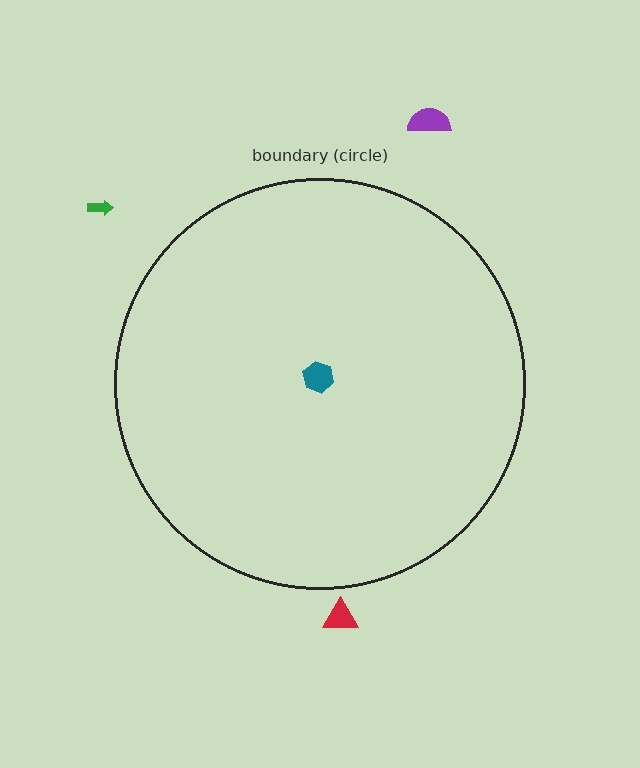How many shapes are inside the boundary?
1 inside, 3 outside.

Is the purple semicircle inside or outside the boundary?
Outside.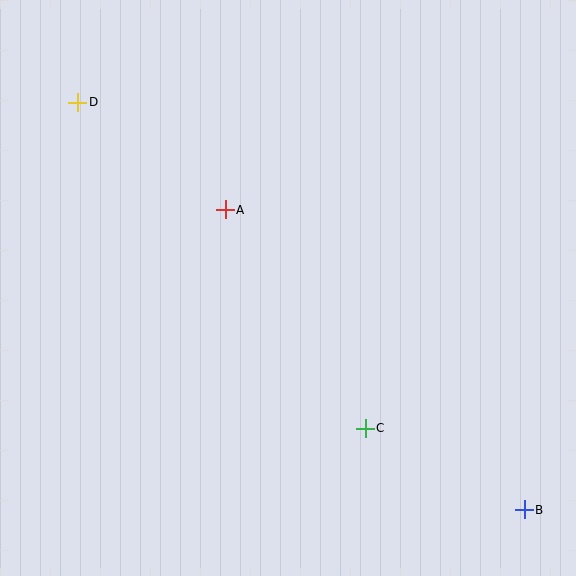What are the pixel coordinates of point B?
Point B is at (524, 510).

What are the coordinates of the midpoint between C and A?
The midpoint between C and A is at (295, 319).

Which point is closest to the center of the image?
Point A at (225, 210) is closest to the center.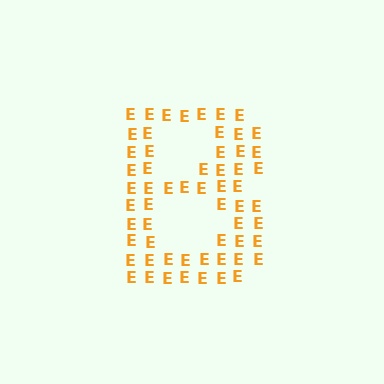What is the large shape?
The large shape is the letter B.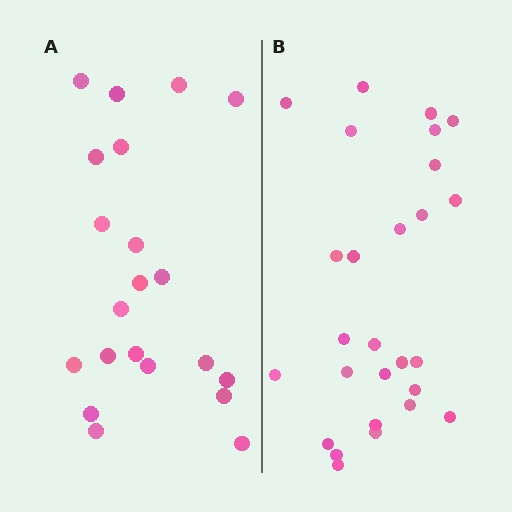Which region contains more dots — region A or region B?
Region B (the right region) has more dots.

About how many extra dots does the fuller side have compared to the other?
Region B has about 6 more dots than region A.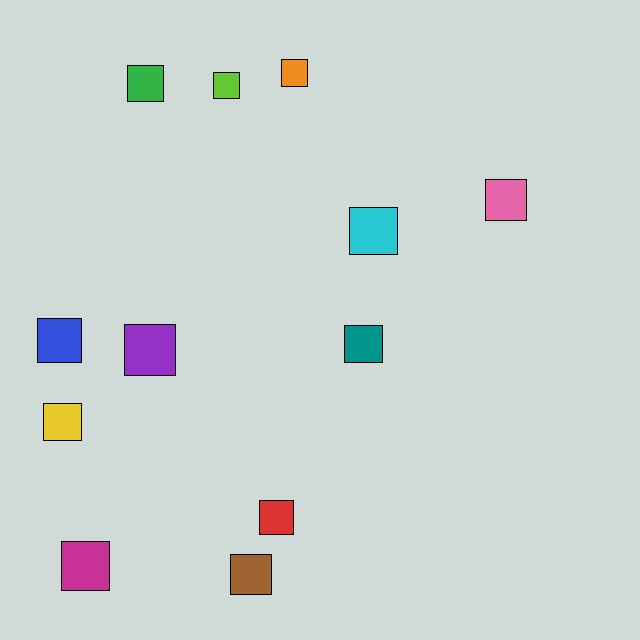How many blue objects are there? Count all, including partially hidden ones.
There is 1 blue object.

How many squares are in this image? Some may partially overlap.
There are 12 squares.